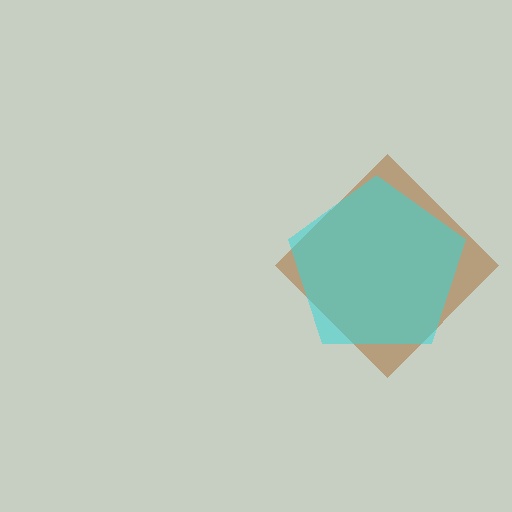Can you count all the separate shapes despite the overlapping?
Yes, there are 2 separate shapes.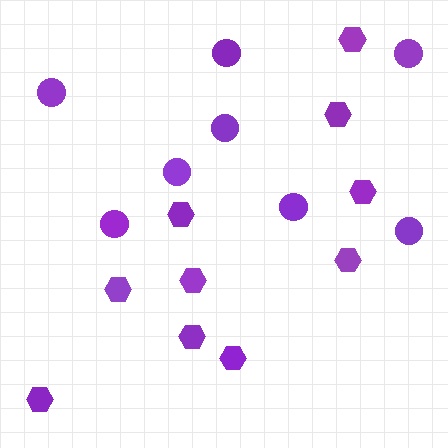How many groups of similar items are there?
There are 2 groups: one group of hexagons (10) and one group of circles (8).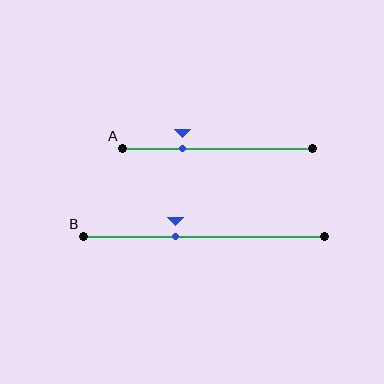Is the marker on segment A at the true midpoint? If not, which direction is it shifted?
No, the marker on segment A is shifted to the left by about 19% of the segment length.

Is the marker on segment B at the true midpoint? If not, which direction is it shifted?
No, the marker on segment B is shifted to the left by about 12% of the segment length.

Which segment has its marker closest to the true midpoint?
Segment B has its marker closest to the true midpoint.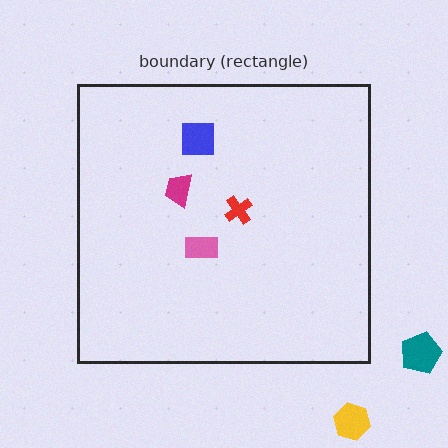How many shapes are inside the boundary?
4 inside, 2 outside.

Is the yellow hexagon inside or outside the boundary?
Outside.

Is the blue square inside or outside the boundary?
Inside.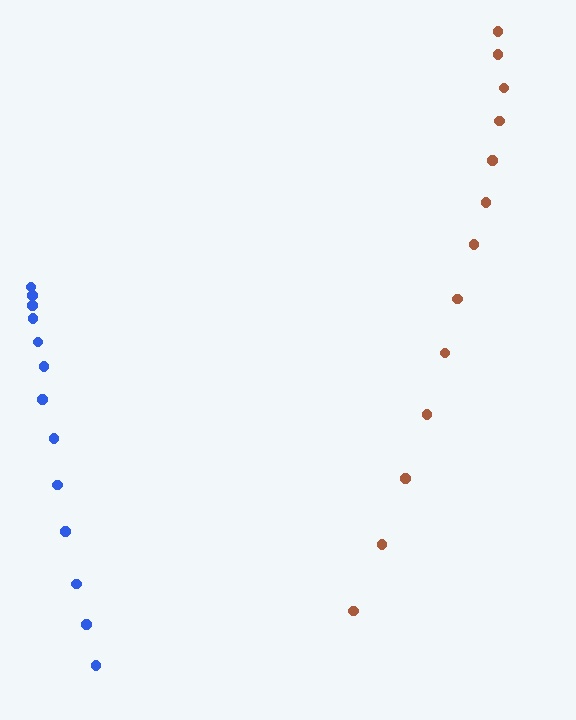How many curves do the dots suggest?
There are 2 distinct paths.